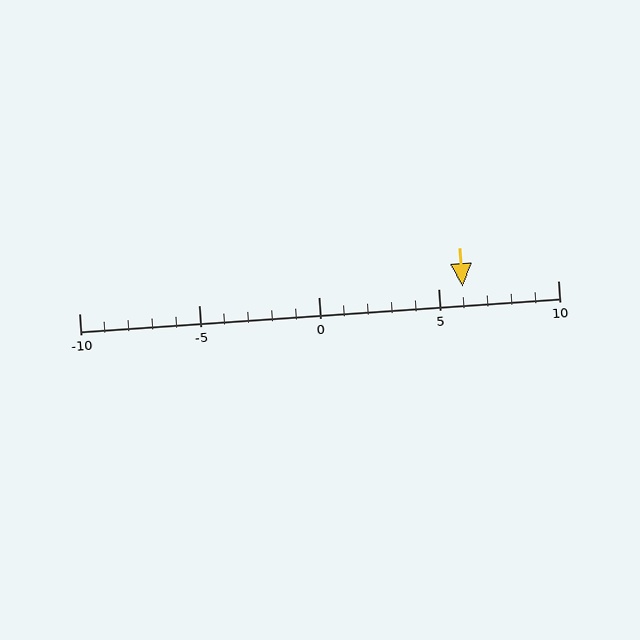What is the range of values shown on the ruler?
The ruler shows values from -10 to 10.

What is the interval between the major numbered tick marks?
The major tick marks are spaced 5 units apart.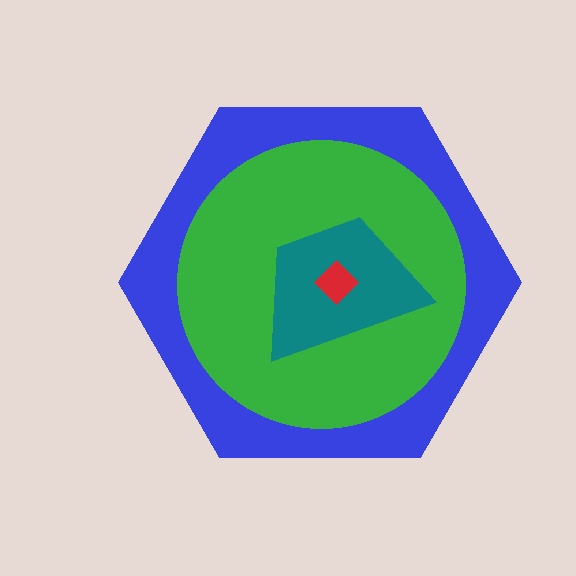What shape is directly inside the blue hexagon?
The green circle.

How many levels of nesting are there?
4.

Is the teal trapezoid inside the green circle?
Yes.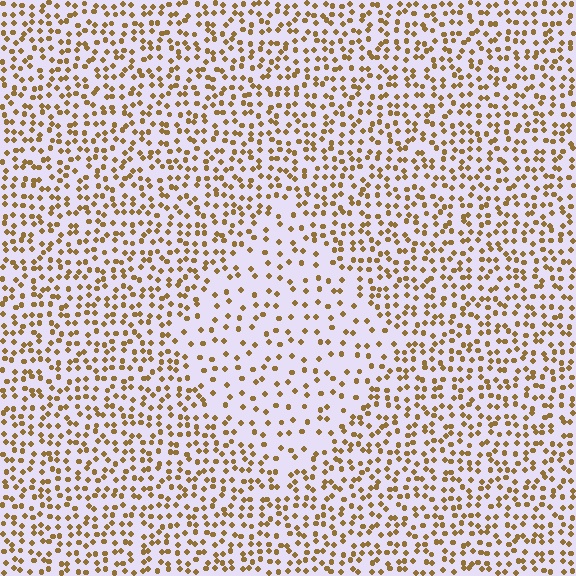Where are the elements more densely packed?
The elements are more densely packed outside the diamond boundary.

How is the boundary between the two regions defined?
The boundary is defined by a change in element density (approximately 2.0x ratio). All elements are the same color, size, and shape.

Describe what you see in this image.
The image contains small brown elements arranged at two different densities. A diamond-shaped region is visible where the elements are less densely packed than the surrounding area.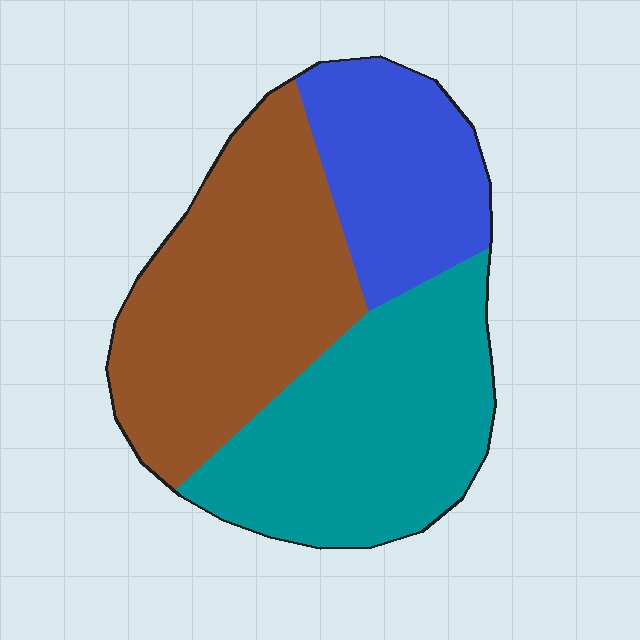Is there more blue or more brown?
Brown.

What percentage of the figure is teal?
Teal covers roughly 35% of the figure.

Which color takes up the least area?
Blue, at roughly 25%.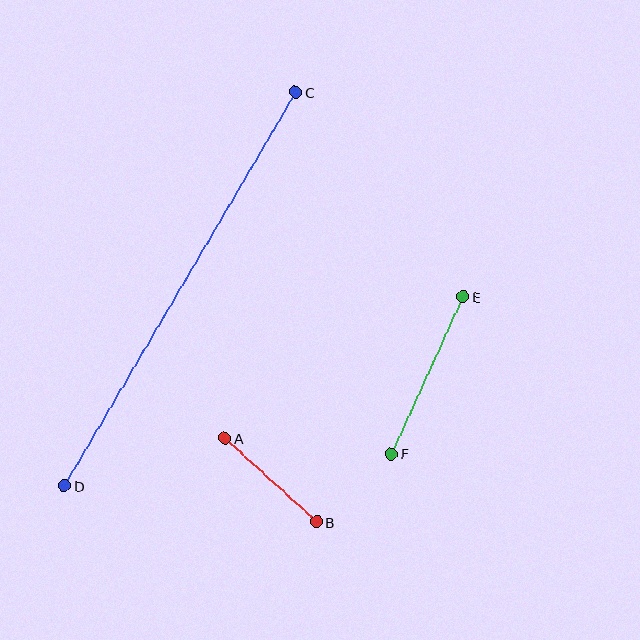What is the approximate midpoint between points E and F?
The midpoint is at approximately (427, 375) pixels.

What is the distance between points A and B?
The distance is approximately 124 pixels.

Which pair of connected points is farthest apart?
Points C and D are farthest apart.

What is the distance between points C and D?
The distance is approximately 456 pixels.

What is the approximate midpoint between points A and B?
The midpoint is at approximately (271, 480) pixels.